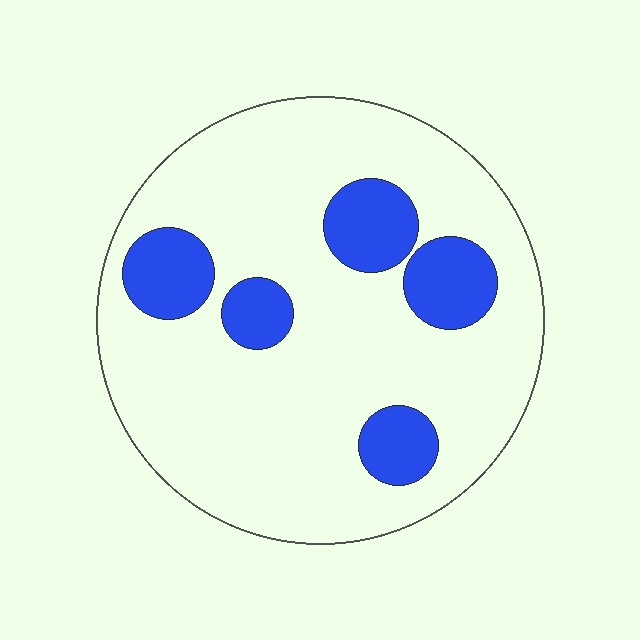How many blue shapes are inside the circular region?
5.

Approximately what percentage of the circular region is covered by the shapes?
Approximately 20%.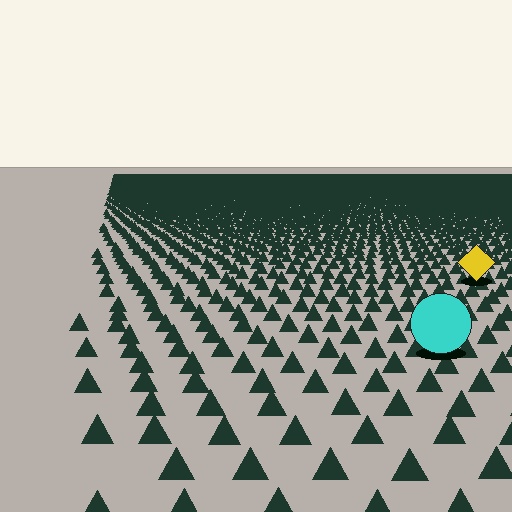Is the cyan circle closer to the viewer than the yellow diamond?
Yes. The cyan circle is closer — you can tell from the texture gradient: the ground texture is coarser near it.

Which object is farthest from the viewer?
The yellow diamond is farthest from the viewer. It appears smaller and the ground texture around it is denser.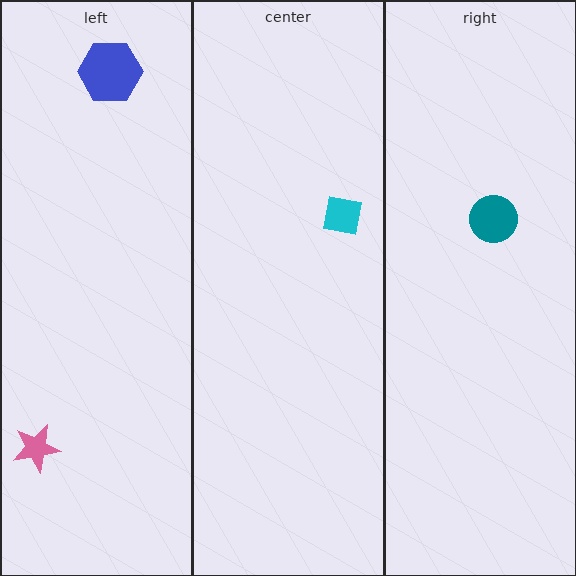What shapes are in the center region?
The cyan square.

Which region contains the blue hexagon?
The left region.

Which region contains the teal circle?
The right region.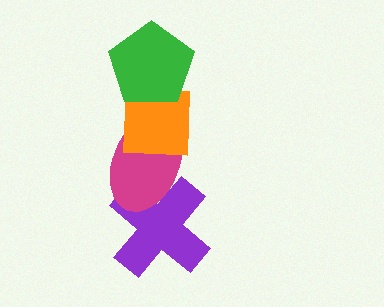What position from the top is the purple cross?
The purple cross is 4th from the top.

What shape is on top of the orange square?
The green pentagon is on top of the orange square.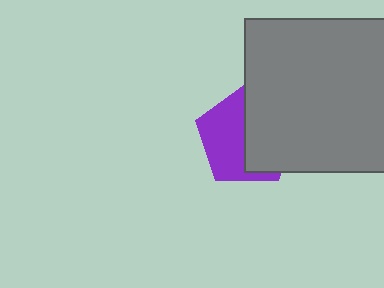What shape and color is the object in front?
The object in front is a gray square.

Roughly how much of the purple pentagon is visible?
About half of it is visible (roughly 50%).